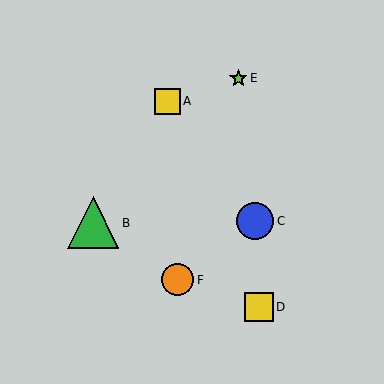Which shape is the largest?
The green triangle (labeled B) is the largest.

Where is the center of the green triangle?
The center of the green triangle is at (93, 223).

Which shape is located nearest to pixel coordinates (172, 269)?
The orange circle (labeled F) at (178, 280) is nearest to that location.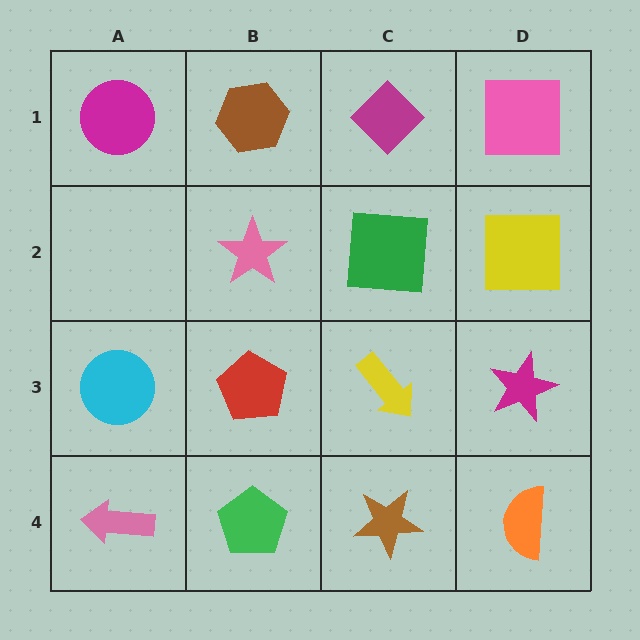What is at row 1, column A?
A magenta circle.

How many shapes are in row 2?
3 shapes.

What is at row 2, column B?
A pink star.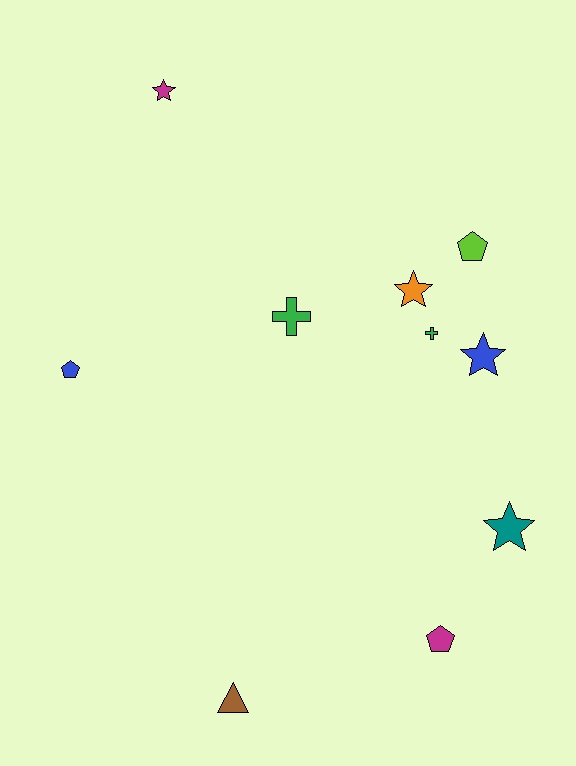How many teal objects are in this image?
There is 1 teal object.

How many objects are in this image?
There are 10 objects.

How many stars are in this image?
There are 4 stars.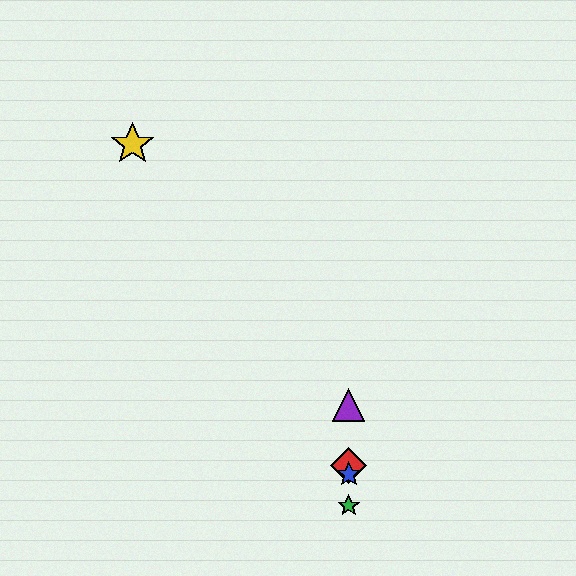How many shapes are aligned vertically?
4 shapes (the red diamond, the blue star, the green star, the purple triangle) are aligned vertically.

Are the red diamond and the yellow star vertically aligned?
No, the red diamond is at x≈349 and the yellow star is at x≈133.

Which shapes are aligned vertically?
The red diamond, the blue star, the green star, the purple triangle are aligned vertically.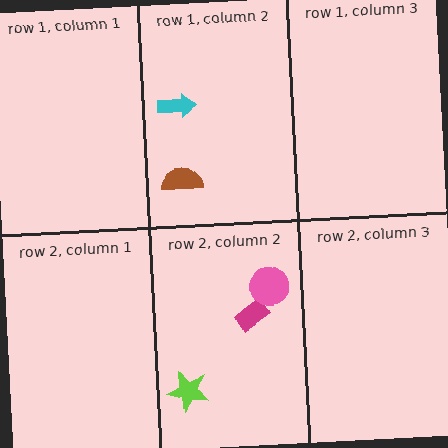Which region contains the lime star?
The row 2, column 2 region.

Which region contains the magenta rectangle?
The row 2, column 2 region.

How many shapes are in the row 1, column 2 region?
2.